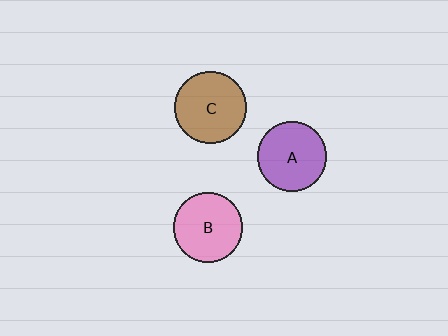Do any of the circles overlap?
No, none of the circles overlap.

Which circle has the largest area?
Circle C (brown).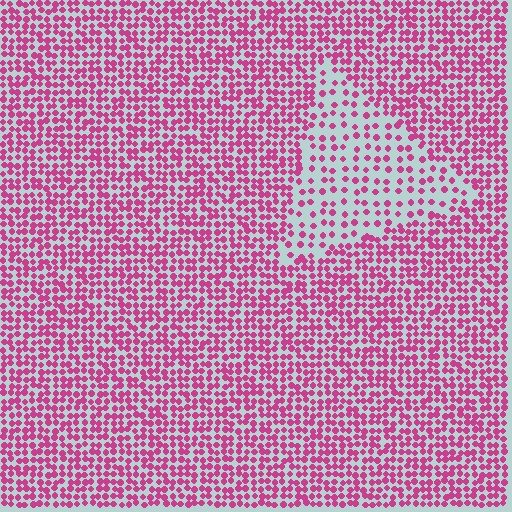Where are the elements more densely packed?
The elements are more densely packed outside the triangle boundary.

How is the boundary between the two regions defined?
The boundary is defined by a change in element density (approximately 2.2x ratio). All elements are the same color, size, and shape.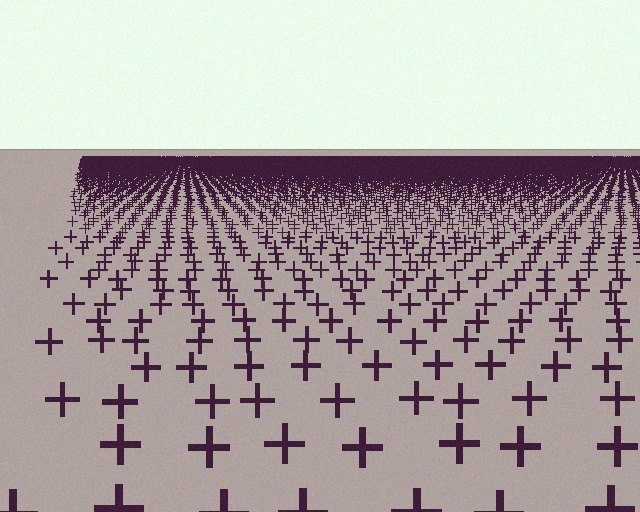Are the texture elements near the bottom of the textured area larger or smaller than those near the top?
Larger. Near the bottom, elements are closer to the viewer and appear at a bigger on-screen size.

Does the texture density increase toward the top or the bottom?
Density increases toward the top.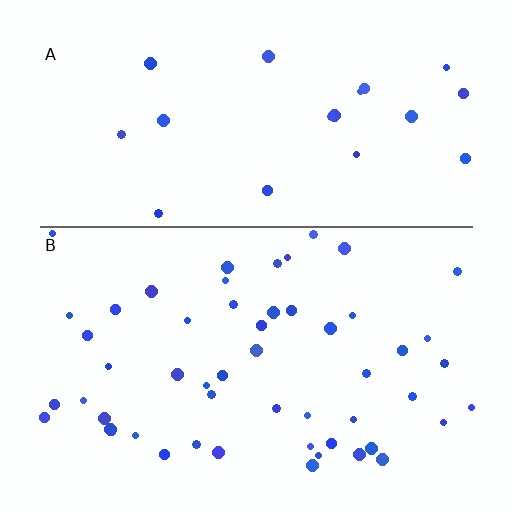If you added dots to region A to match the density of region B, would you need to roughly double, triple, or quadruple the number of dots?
Approximately triple.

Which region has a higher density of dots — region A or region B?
B (the bottom).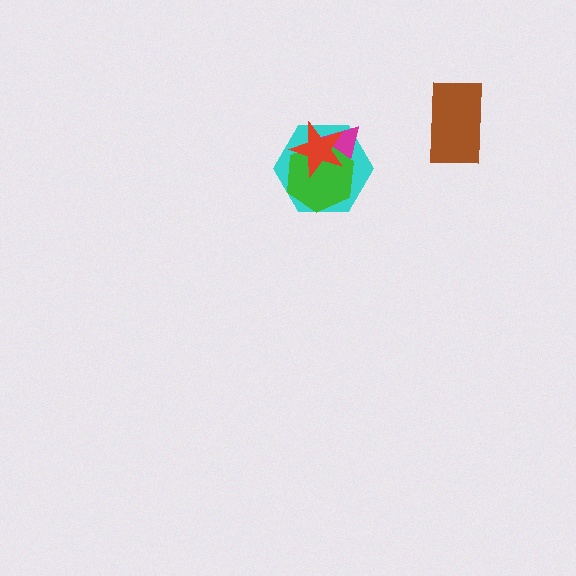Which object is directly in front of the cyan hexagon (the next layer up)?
The magenta triangle is directly in front of the cyan hexagon.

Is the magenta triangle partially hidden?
Yes, it is partially covered by another shape.